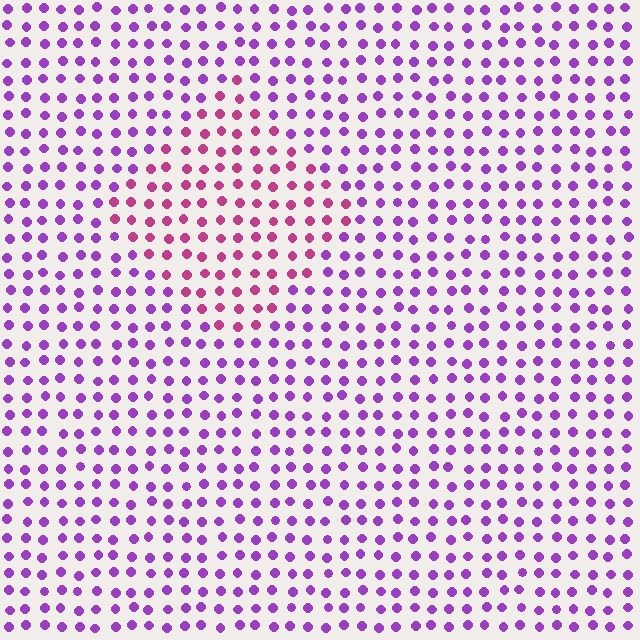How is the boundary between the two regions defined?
The boundary is defined purely by a slight shift in hue (about 42 degrees). Spacing, size, and orientation are identical on both sides.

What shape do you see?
I see a diamond.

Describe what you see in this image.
The image is filled with small purple elements in a uniform arrangement. A diamond-shaped region is visible where the elements are tinted to a slightly different hue, forming a subtle color boundary.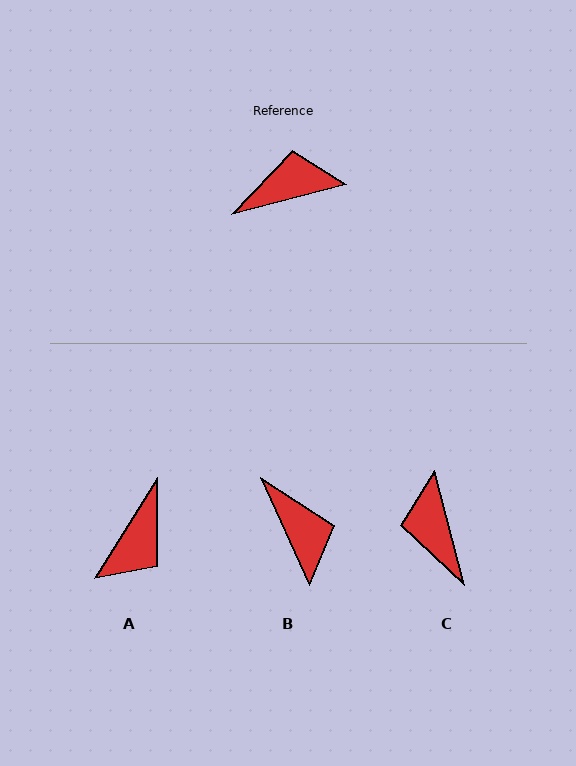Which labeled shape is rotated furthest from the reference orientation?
A, about 137 degrees away.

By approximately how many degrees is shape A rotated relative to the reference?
Approximately 137 degrees clockwise.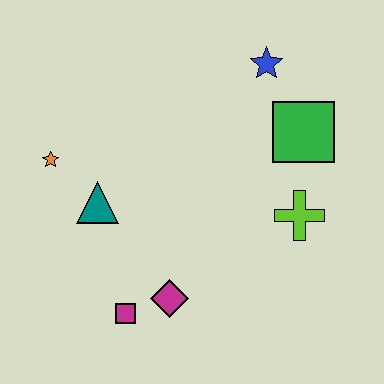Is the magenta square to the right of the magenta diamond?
No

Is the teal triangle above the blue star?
No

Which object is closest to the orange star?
The teal triangle is closest to the orange star.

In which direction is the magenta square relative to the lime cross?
The magenta square is to the left of the lime cross.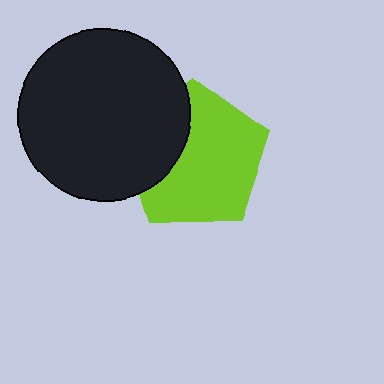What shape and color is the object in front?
The object in front is a black circle.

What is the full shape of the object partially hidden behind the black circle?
The partially hidden object is a lime pentagon.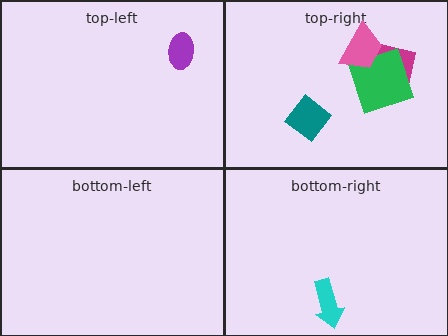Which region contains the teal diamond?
The top-right region.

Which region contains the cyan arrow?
The bottom-right region.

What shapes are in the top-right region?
The magenta rectangle, the teal diamond, the green square, the pink trapezoid.